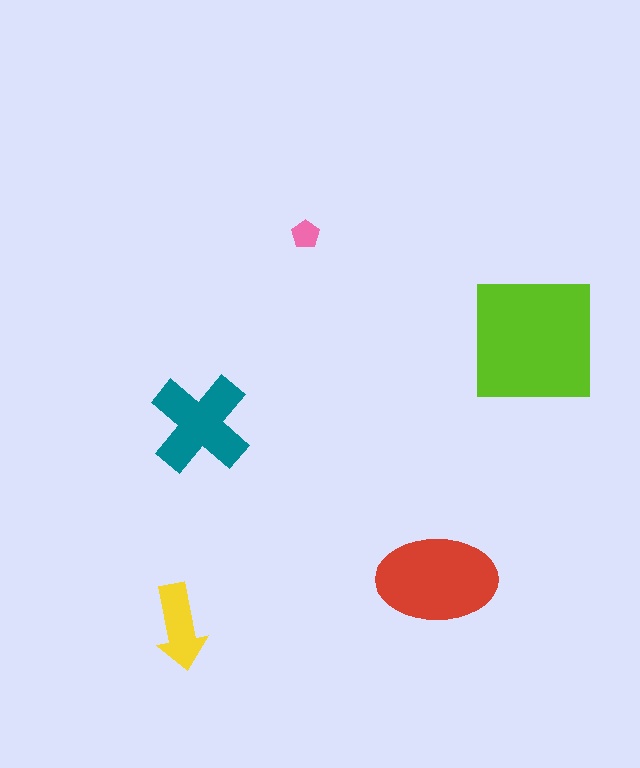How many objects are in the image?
There are 5 objects in the image.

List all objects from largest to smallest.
The lime square, the red ellipse, the teal cross, the yellow arrow, the pink pentagon.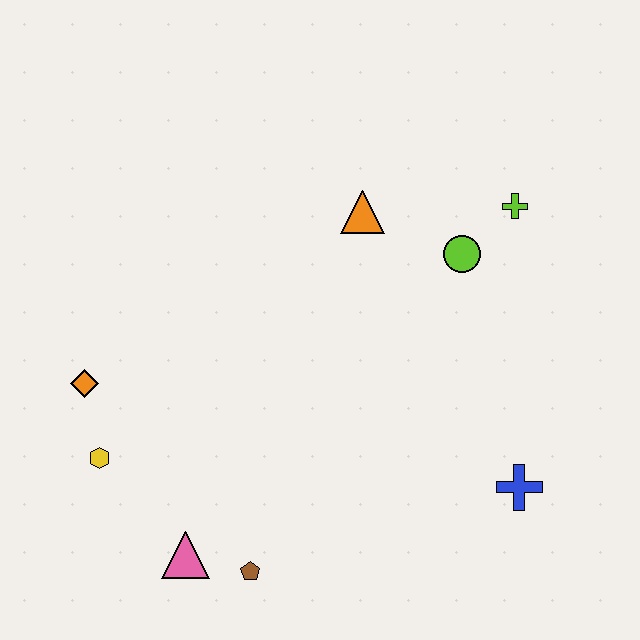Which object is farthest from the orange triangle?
The pink triangle is farthest from the orange triangle.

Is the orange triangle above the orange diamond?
Yes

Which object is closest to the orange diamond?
The yellow hexagon is closest to the orange diamond.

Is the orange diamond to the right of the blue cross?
No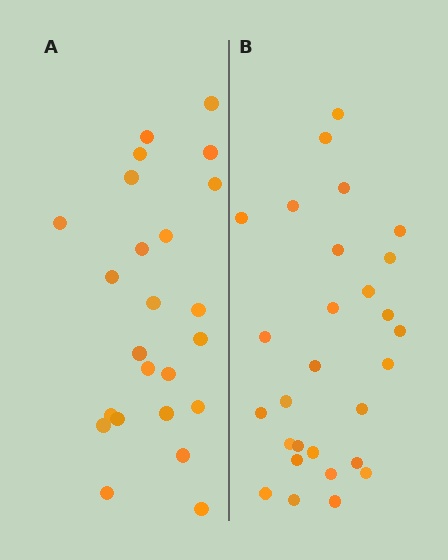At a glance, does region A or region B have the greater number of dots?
Region B (the right region) has more dots.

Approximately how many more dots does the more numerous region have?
Region B has about 4 more dots than region A.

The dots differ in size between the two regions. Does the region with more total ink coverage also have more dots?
No. Region A has more total ink coverage because its dots are larger, but region B actually contains more individual dots. Total area can be misleading — the number of items is what matters here.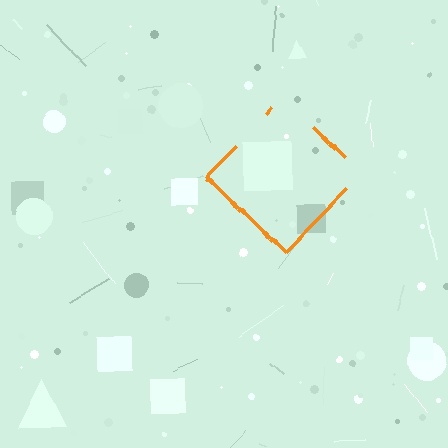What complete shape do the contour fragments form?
The contour fragments form a diamond.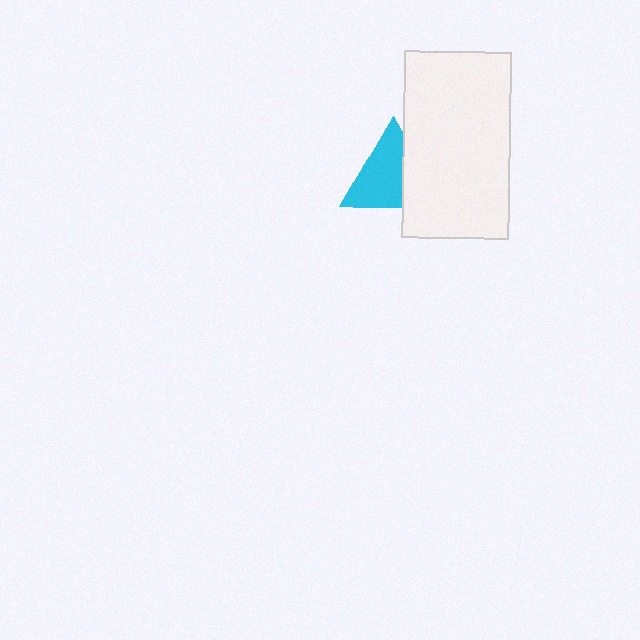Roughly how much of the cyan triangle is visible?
Most of it is visible (roughly 66%).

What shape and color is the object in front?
The object in front is a white rectangle.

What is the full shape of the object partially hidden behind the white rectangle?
The partially hidden object is a cyan triangle.